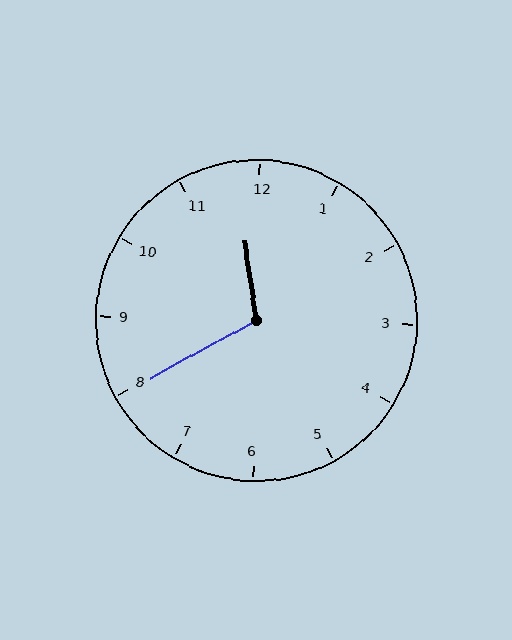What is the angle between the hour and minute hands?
Approximately 110 degrees.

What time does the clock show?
11:40.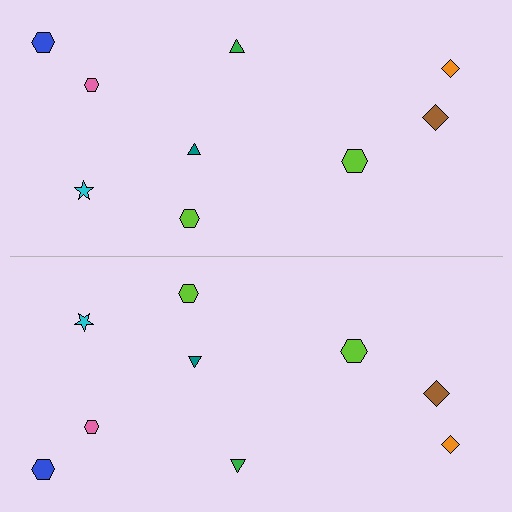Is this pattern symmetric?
Yes, this pattern has bilateral (reflection) symmetry.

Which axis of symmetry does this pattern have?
The pattern has a horizontal axis of symmetry running through the center of the image.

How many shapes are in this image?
There are 18 shapes in this image.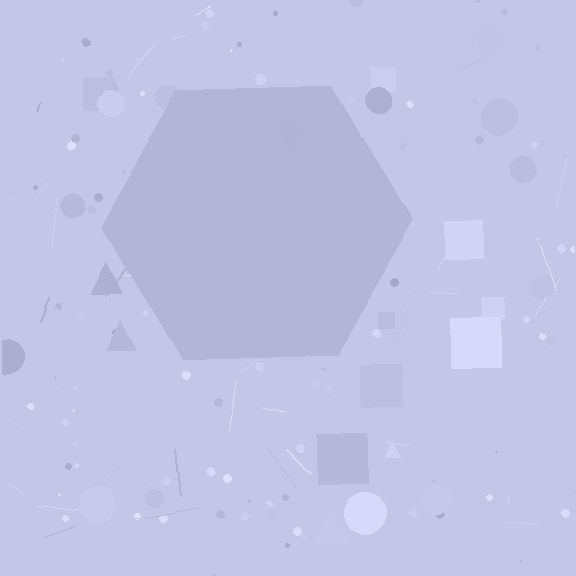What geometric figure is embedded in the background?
A hexagon is embedded in the background.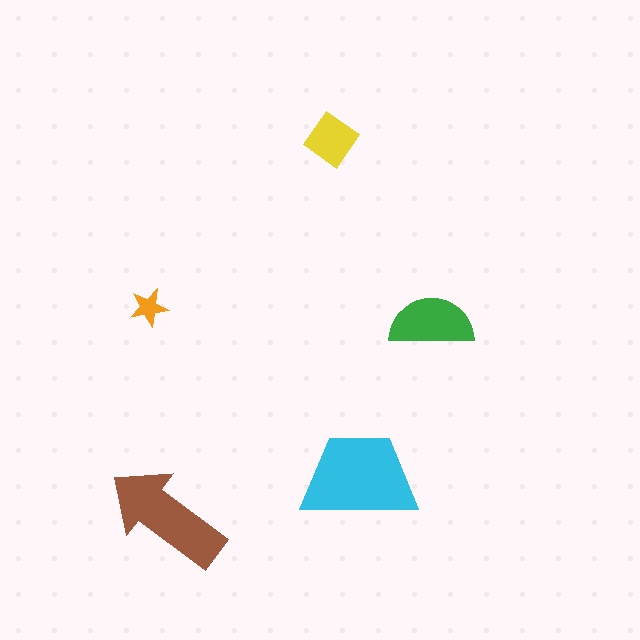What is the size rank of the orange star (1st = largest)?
5th.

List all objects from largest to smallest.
The cyan trapezoid, the brown arrow, the green semicircle, the yellow diamond, the orange star.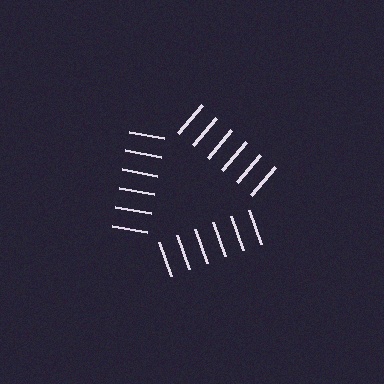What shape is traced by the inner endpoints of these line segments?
An illusory triangle — the line segments terminate on its edges but no continuous stroke is drawn.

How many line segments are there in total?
18 — 6 along each of the 3 edges.